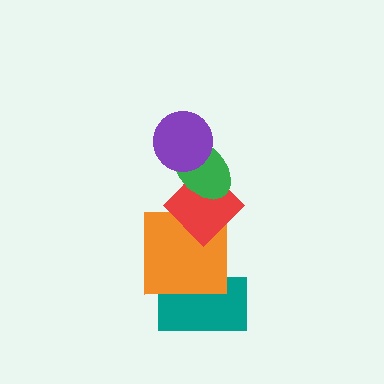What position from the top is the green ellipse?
The green ellipse is 2nd from the top.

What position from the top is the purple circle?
The purple circle is 1st from the top.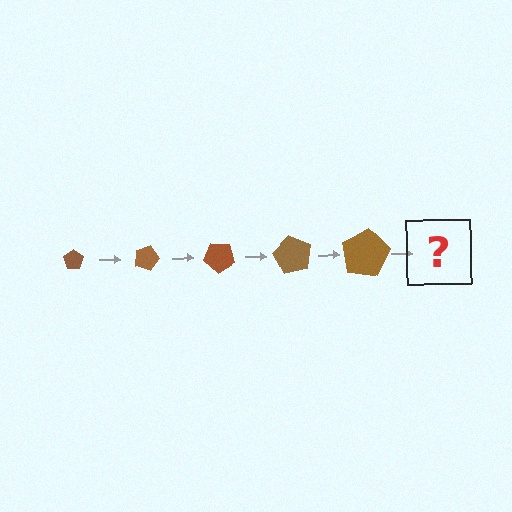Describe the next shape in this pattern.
It should be a pentagon, larger than the previous one and rotated 100 degrees from the start.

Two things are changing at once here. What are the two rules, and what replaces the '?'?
The two rules are that the pentagon grows larger each step and it rotates 20 degrees each step. The '?' should be a pentagon, larger than the previous one and rotated 100 degrees from the start.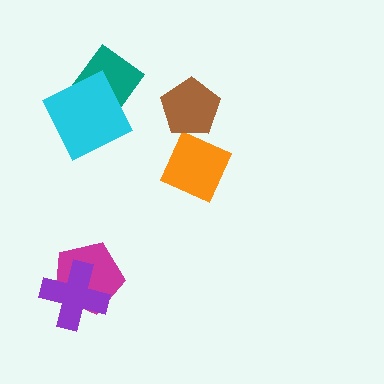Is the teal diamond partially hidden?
Yes, it is partially covered by another shape.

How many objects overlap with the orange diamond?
1 object overlaps with the orange diamond.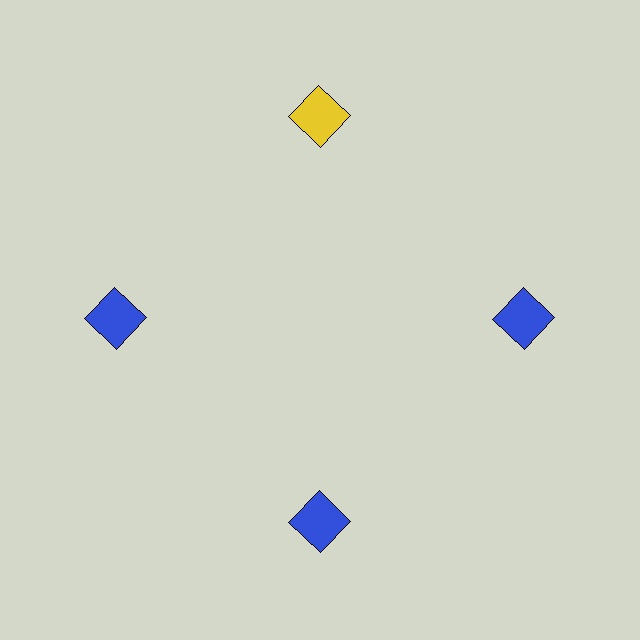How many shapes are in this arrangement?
There are 4 shapes arranged in a ring pattern.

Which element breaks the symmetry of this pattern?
The yellow square at roughly the 12 o'clock position breaks the symmetry. All other shapes are blue squares.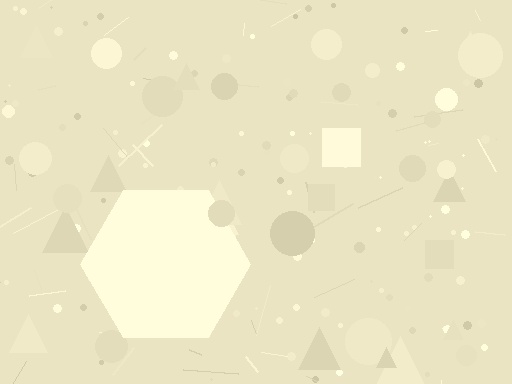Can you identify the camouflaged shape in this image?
The camouflaged shape is a hexagon.